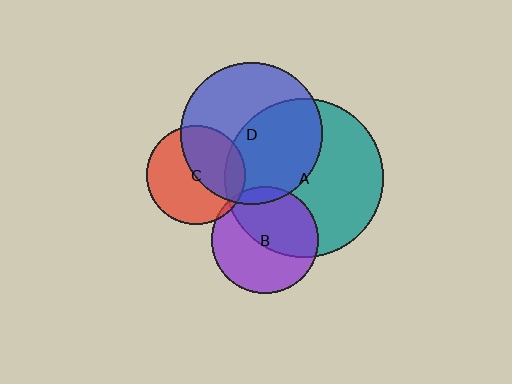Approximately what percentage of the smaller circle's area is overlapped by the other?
Approximately 10%.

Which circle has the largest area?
Circle A (teal).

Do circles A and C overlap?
Yes.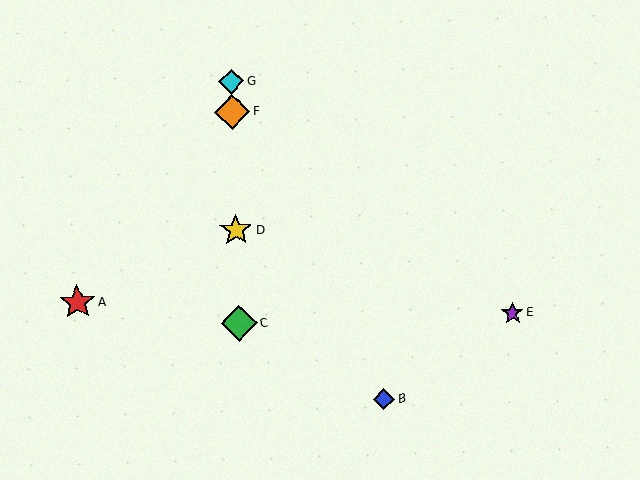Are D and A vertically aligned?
No, D is at x≈236 and A is at x≈77.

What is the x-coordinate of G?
Object G is at x≈231.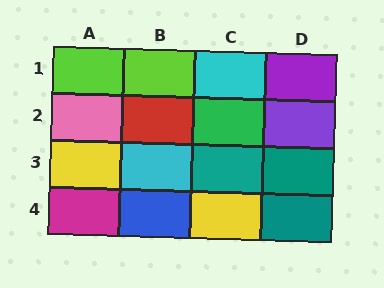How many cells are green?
1 cell is green.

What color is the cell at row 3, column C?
Teal.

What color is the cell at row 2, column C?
Green.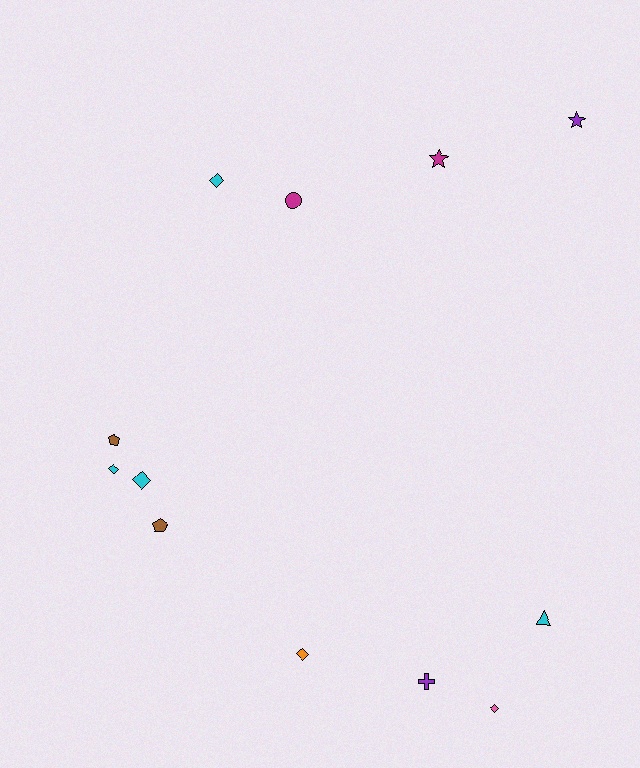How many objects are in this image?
There are 12 objects.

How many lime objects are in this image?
There are no lime objects.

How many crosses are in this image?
There is 1 cross.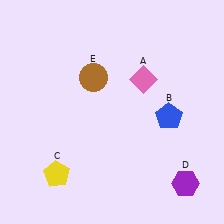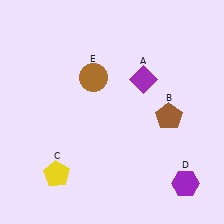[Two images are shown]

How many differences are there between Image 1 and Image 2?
There are 2 differences between the two images.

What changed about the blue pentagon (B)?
In Image 1, B is blue. In Image 2, it changed to brown.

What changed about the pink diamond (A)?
In Image 1, A is pink. In Image 2, it changed to purple.